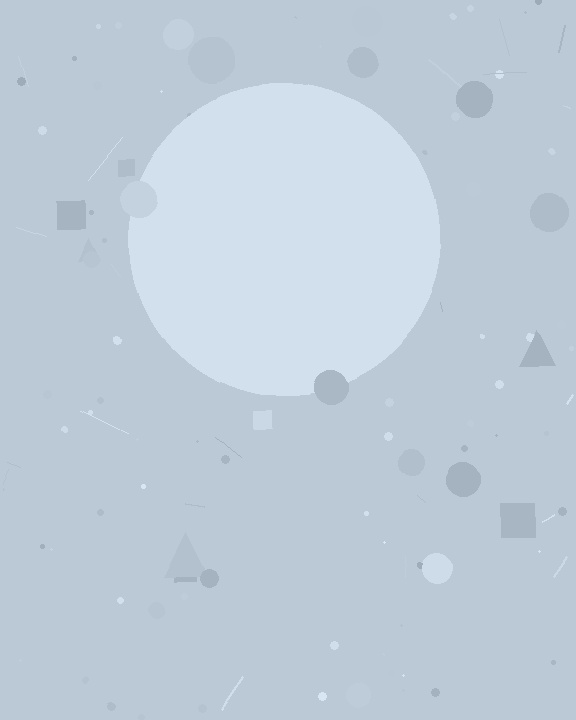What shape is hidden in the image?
A circle is hidden in the image.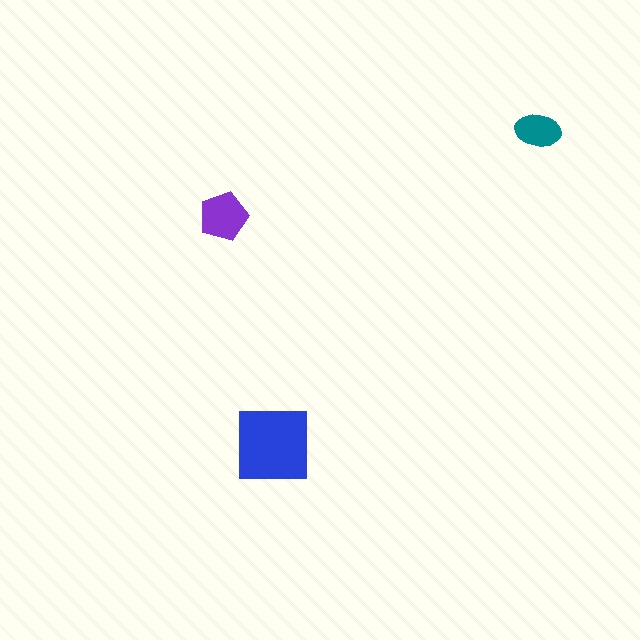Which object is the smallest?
The teal ellipse.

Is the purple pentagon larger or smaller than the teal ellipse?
Larger.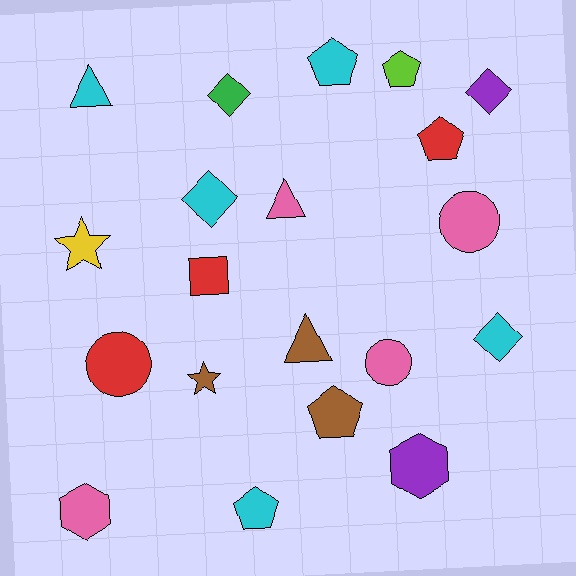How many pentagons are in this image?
There are 5 pentagons.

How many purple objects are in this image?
There are 2 purple objects.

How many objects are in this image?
There are 20 objects.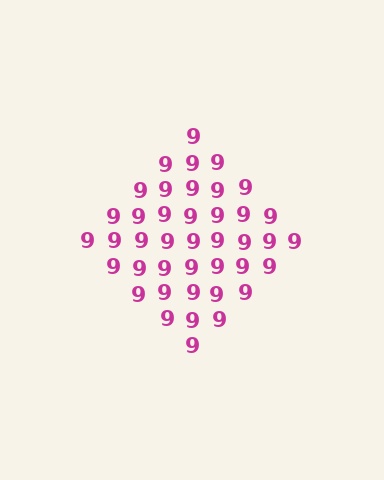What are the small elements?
The small elements are digit 9's.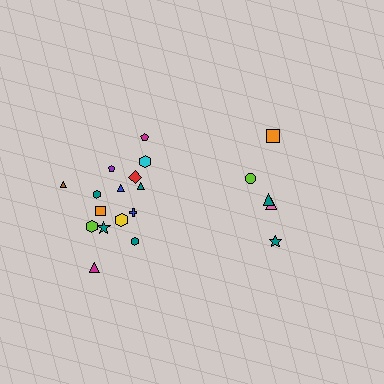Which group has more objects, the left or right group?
The left group.